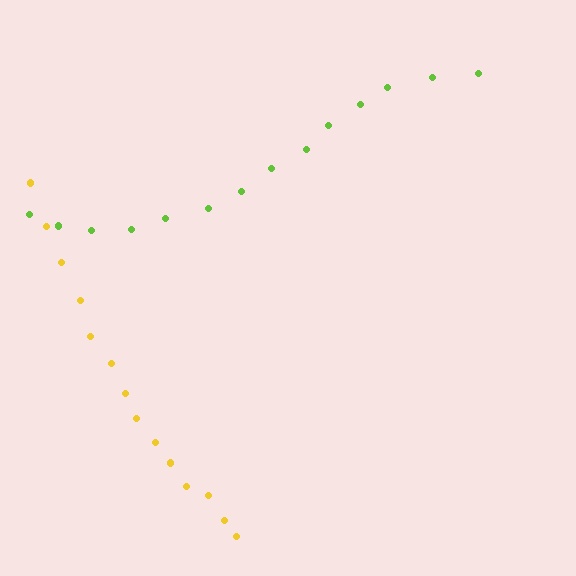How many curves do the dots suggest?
There are 2 distinct paths.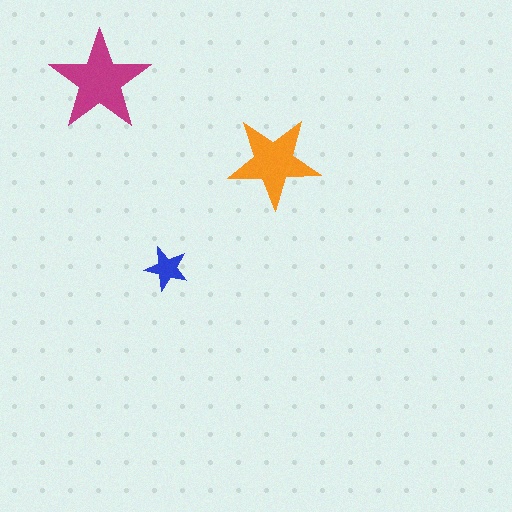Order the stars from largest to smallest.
the magenta one, the orange one, the blue one.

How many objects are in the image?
There are 3 objects in the image.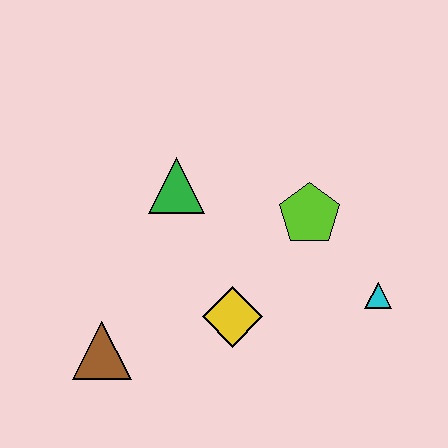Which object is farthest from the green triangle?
The cyan triangle is farthest from the green triangle.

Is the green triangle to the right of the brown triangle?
Yes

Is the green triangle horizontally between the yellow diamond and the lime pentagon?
No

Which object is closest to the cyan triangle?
The lime pentagon is closest to the cyan triangle.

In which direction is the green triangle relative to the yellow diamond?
The green triangle is above the yellow diamond.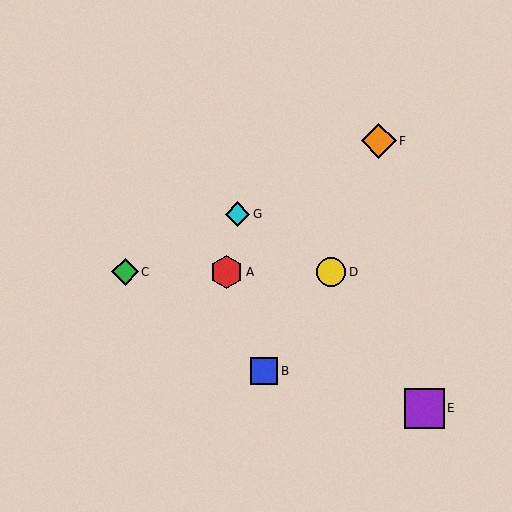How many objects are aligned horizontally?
3 objects (A, C, D) are aligned horizontally.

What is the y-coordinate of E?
Object E is at y≈408.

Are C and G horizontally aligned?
No, C is at y≈272 and G is at y≈214.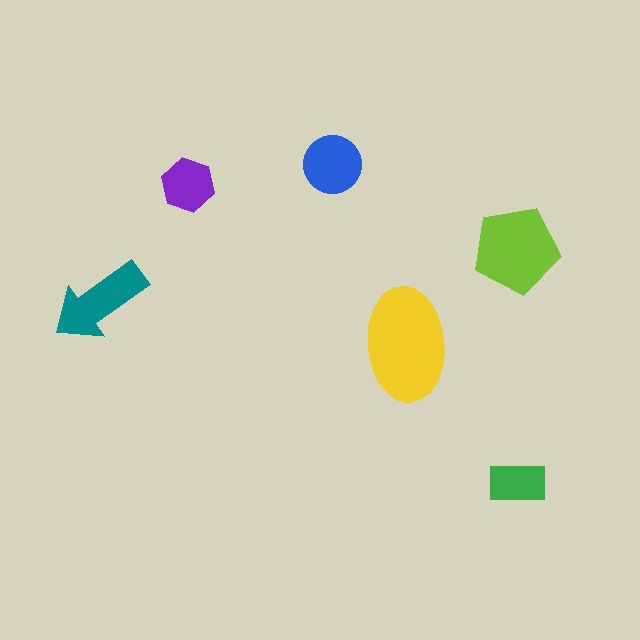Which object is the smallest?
The green rectangle.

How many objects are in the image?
There are 6 objects in the image.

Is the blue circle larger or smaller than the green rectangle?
Larger.